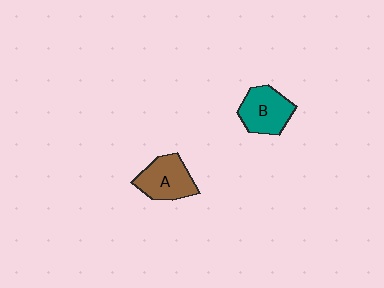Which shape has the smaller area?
Shape A (brown).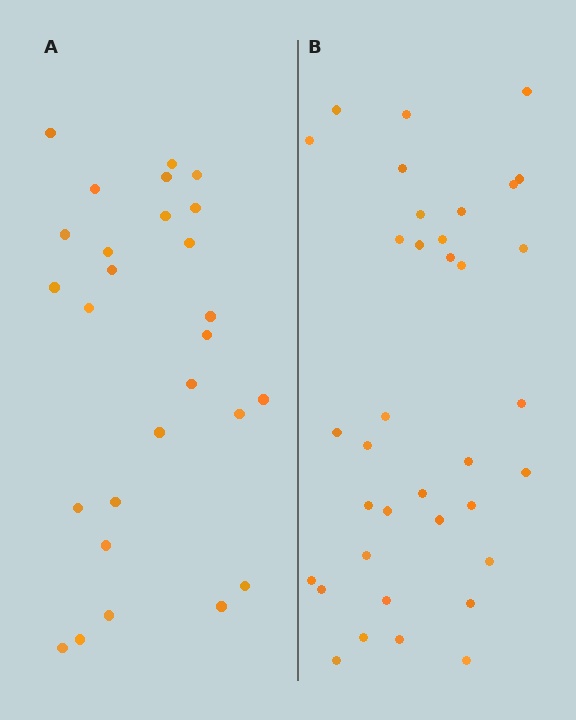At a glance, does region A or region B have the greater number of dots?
Region B (the right region) has more dots.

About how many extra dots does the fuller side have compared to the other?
Region B has roughly 8 or so more dots than region A.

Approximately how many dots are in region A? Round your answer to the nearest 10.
About 30 dots. (The exact count is 27, which rounds to 30.)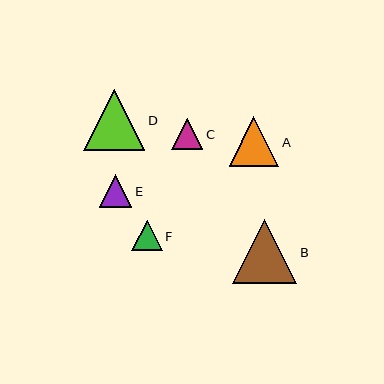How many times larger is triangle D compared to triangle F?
Triangle D is approximately 2.0 times the size of triangle F.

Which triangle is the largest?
Triangle B is the largest with a size of approximately 64 pixels.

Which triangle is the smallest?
Triangle F is the smallest with a size of approximately 30 pixels.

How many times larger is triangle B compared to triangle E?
Triangle B is approximately 2.0 times the size of triangle E.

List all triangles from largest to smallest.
From largest to smallest: B, D, A, E, C, F.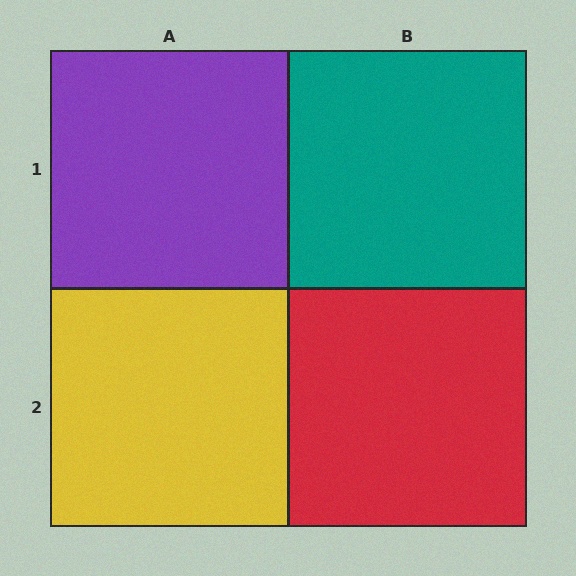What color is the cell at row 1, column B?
Teal.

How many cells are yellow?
1 cell is yellow.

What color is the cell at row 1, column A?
Purple.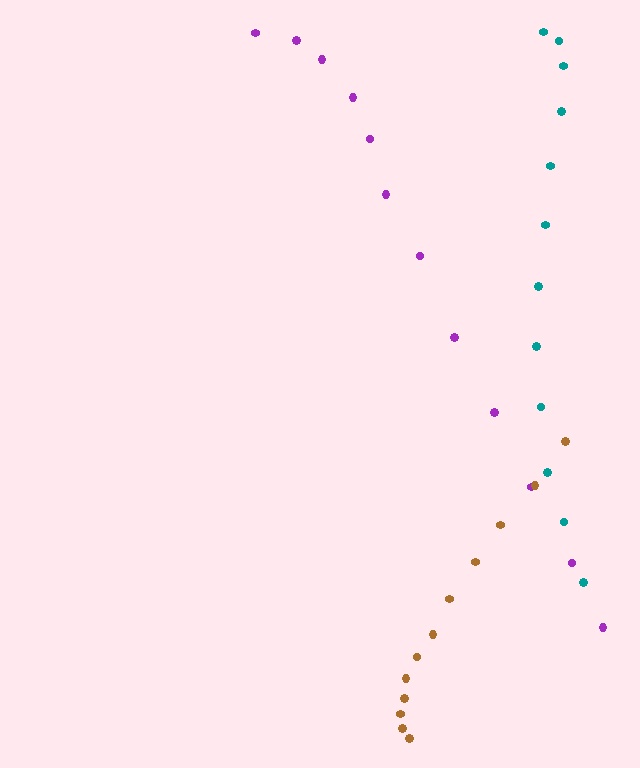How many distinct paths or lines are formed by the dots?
There are 3 distinct paths.